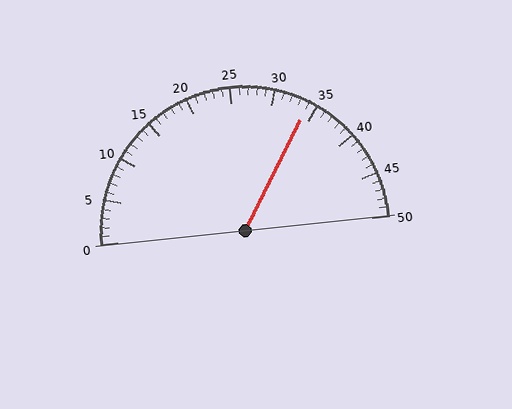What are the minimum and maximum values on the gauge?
The gauge ranges from 0 to 50.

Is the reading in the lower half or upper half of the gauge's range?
The reading is in the upper half of the range (0 to 50).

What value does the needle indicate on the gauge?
The needle indicates approximately 34.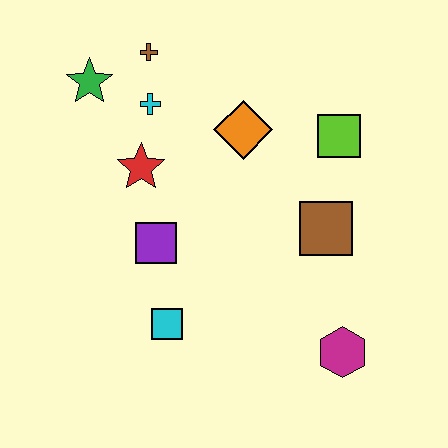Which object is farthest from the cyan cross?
The magenta hexagon is farthest from the cyan cross.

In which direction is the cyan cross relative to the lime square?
The cyan cross is to the left of the lime square.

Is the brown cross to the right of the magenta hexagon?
No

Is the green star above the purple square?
Yes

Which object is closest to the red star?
The cyan cross is closest to the red star.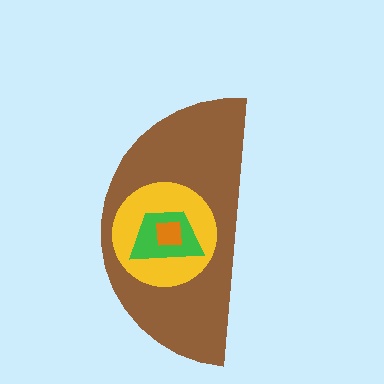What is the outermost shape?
The brown semicircle.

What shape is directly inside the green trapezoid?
The orange square.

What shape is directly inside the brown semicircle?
The yellow circle.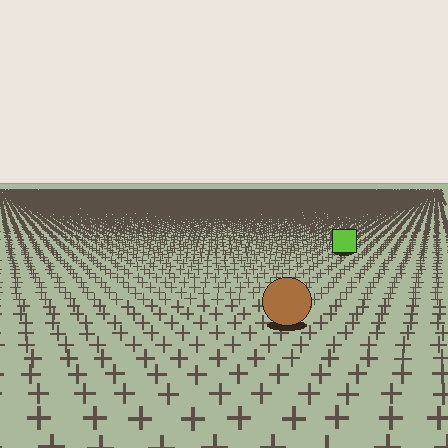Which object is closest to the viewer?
The brown circle is closest. The texture marks near it are larger and more spread out.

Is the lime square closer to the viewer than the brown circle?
No. The brown circle is closer — you can tell from the texture gradient: the ground texture is coarser near it.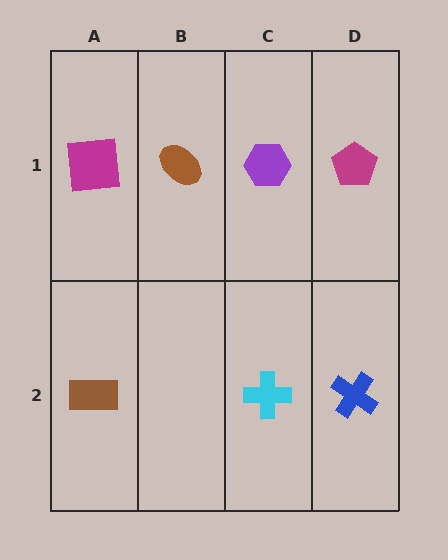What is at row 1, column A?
A magenta square.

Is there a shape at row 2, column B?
No, that cell is empty.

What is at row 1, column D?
A magenta pentagon.